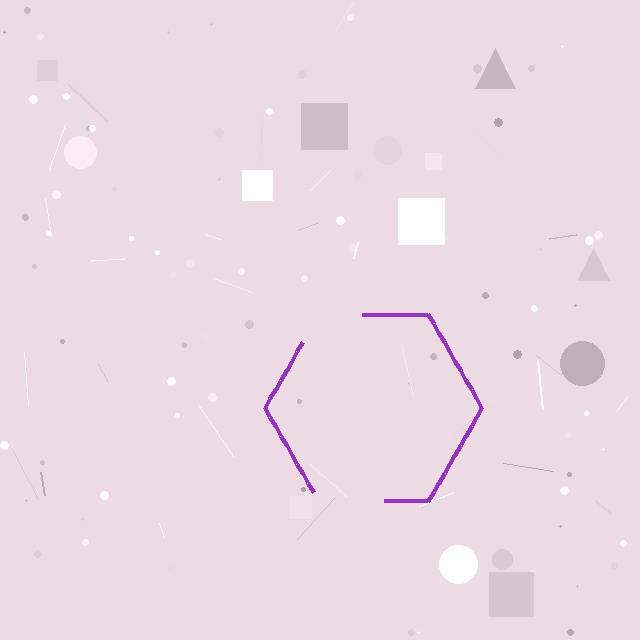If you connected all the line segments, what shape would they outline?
They would outline a hexagon.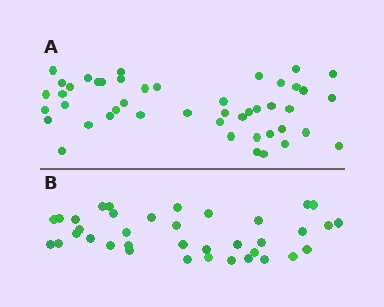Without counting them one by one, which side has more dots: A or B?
Region A (the top region) has more dots.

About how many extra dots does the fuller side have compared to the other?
Region A has roughly 8 or so more dots than region B.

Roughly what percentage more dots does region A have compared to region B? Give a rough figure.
About 25% more.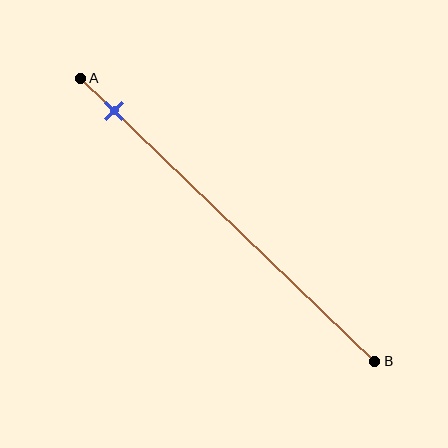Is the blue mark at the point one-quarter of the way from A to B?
No, the mark is at about 10% from A, not at the 25% one-quarter point.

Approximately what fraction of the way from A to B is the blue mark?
The blue mark is approximately 10% of the way from A to B.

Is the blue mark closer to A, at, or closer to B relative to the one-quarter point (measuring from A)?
The blue mark is closer to point A than the one-quarter point of segment AB.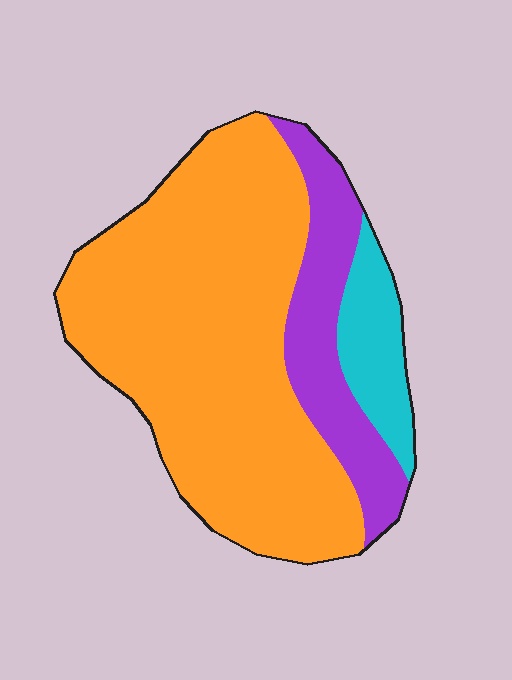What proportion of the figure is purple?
Purple covers 19% of the figure.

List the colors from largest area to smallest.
From largest to smallest: orange, purple, cyan.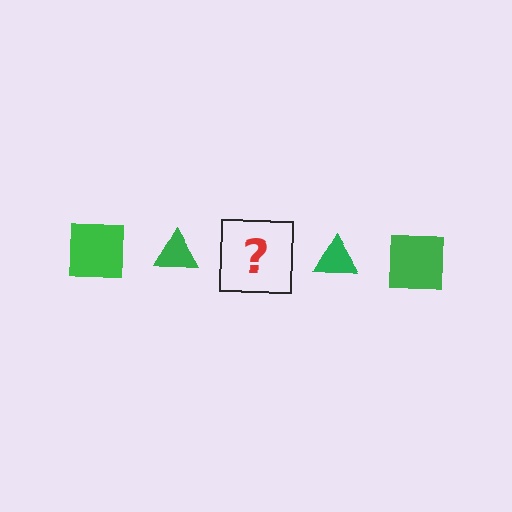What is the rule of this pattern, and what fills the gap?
The rule is that the pattern cycles through square, triangle shapes in green. The gap should be filled with a green square.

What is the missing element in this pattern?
The missing element is a green square.